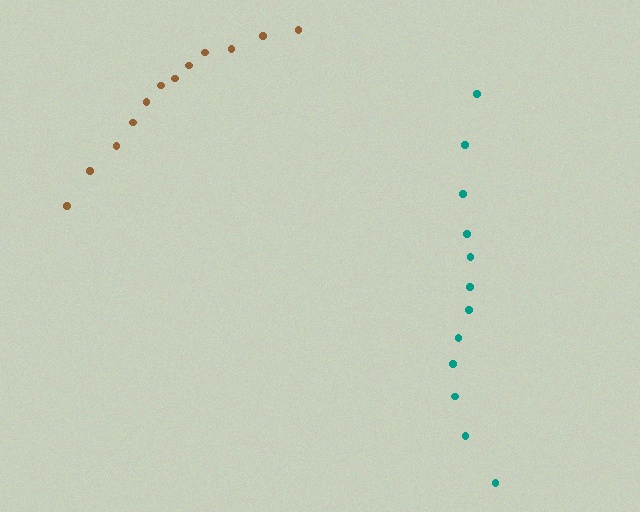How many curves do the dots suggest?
There are 2 distinct paths.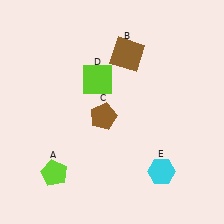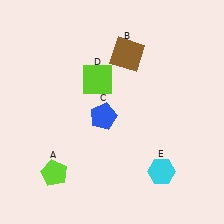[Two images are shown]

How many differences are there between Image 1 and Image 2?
There is 1 difference between the two images.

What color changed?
The pentagon (C) changed from brown in Image 1 to blue in Image 2.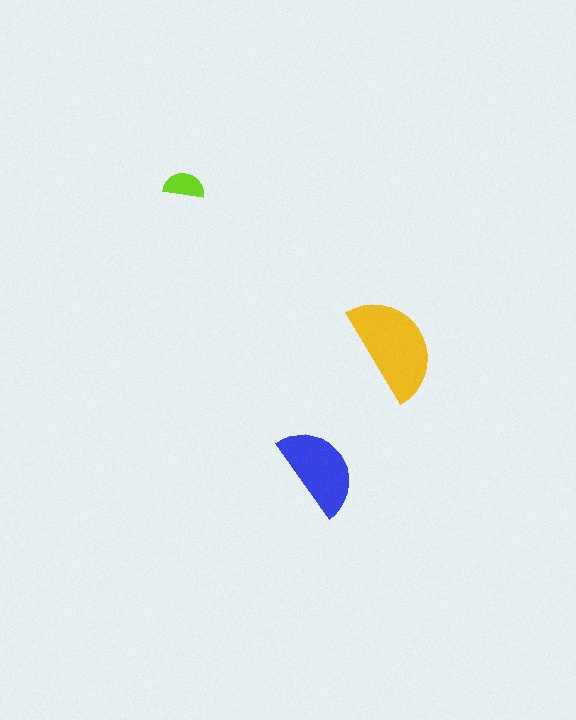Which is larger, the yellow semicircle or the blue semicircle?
The yellow one.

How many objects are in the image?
There are 3 objects in the image.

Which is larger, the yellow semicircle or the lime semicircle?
The yellow one.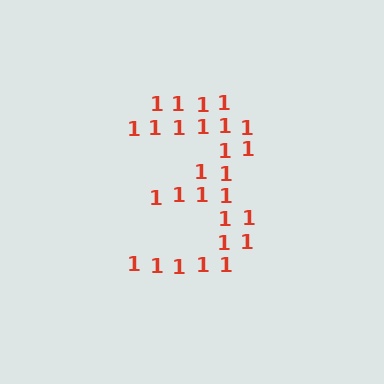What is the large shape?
The large shape is the digit 3.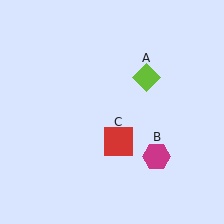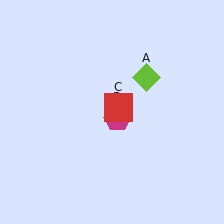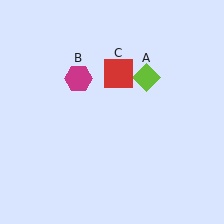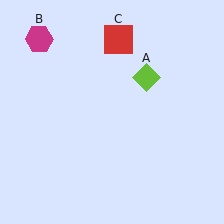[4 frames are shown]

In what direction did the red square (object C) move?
The red square (object C) moved up.